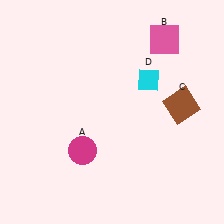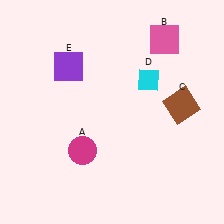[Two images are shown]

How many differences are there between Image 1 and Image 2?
There is 1 difference between the two images.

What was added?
A purple square (E) was added in Image 2.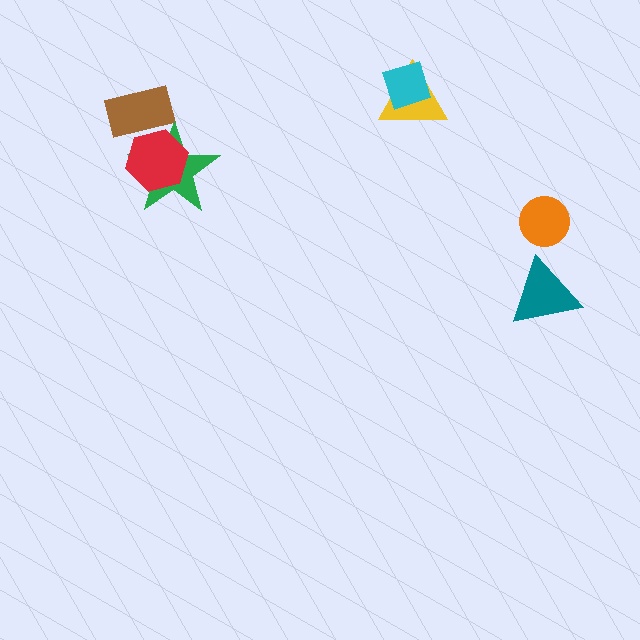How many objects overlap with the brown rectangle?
2 objects overlap with the brown rectangle.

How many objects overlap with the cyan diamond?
1 object overlaps with the cyan diamond.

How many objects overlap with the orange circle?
0 objects overlap with the orange circle.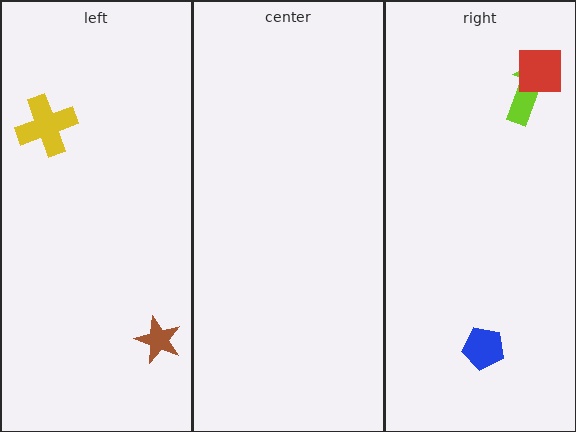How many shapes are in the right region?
3.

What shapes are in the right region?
The lime arrow, the blue pentagon, the red square.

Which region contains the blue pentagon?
The right region.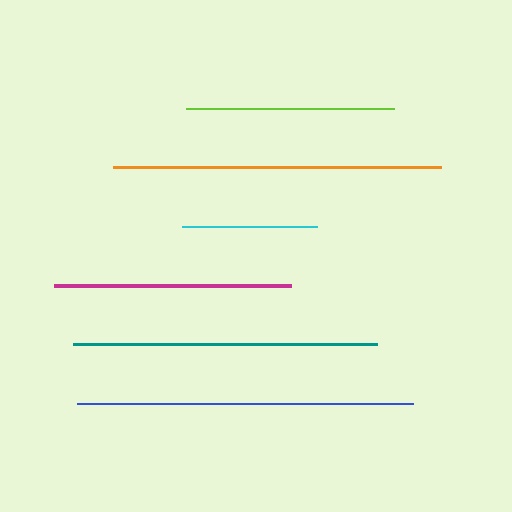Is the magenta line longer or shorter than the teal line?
The teal line is longer than the magenta line.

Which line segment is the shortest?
The cyan line is the shortest at approximately 135 pixels.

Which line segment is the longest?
The blue line is the longest at approximately 336 pixels.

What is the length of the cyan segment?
The cyan segment is approximately 135 pixels long.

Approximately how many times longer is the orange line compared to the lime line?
The orange line is approximately 1.6 times the length of the lime line.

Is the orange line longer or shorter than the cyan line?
The orange line is longer than the cyan line.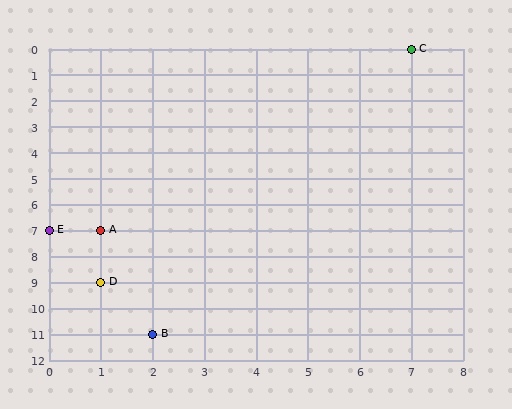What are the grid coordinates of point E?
Point E is at grid coordinates (0, 7).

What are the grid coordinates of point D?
Point D is at grid coordinates (1, 9).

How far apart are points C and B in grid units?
Points C and B are 5 columns and 11 rows apart (about 12.1 grid units diagonally).